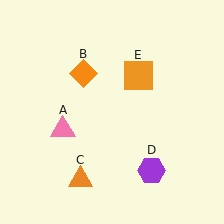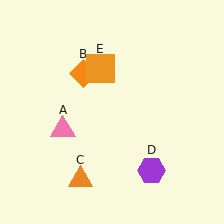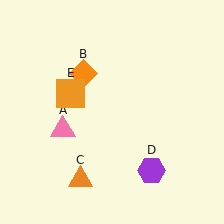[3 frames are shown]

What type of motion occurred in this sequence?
The orange square (object E) rotated counterclockwise around the center of the scene.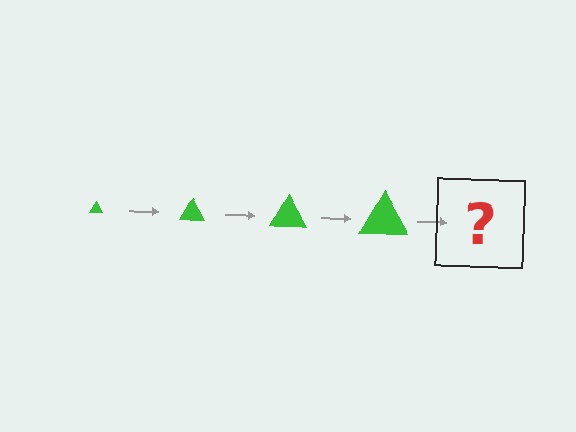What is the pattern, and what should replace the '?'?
The pattern is that the triangle gets progressively larger each step. The '?' should be a green triangle, larger than the previous one.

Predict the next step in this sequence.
The next step is a green triangle, larger than the previous one.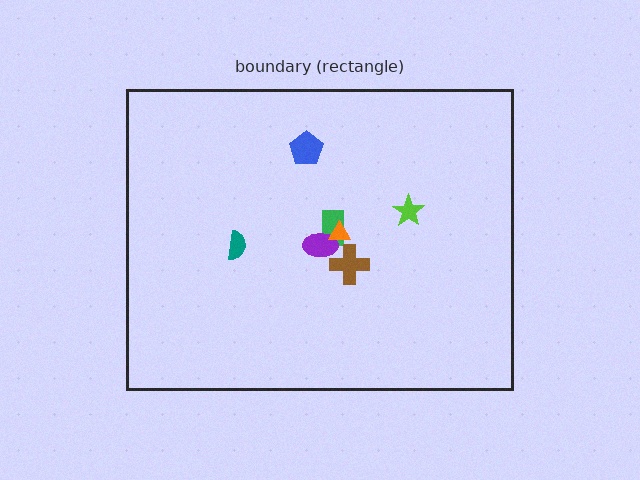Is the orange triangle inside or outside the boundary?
Inside.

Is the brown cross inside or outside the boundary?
Inside.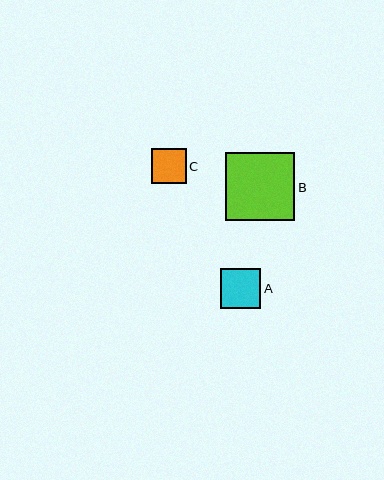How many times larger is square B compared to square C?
Square B is approximately 2.0 times the size of square C.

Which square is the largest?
Square B is the largest with a size of approximately 69 pixels.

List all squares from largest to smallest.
From largest to smallest: B, A, C.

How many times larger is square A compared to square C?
Square A is approximately 1.1 times the size of square C.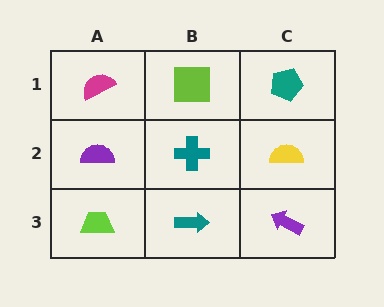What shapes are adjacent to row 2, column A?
A magenta semicircle (row 1, column A), a lime trapezoid (row 3, column A), a teal cross (row 2, column B).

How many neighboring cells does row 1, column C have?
2.